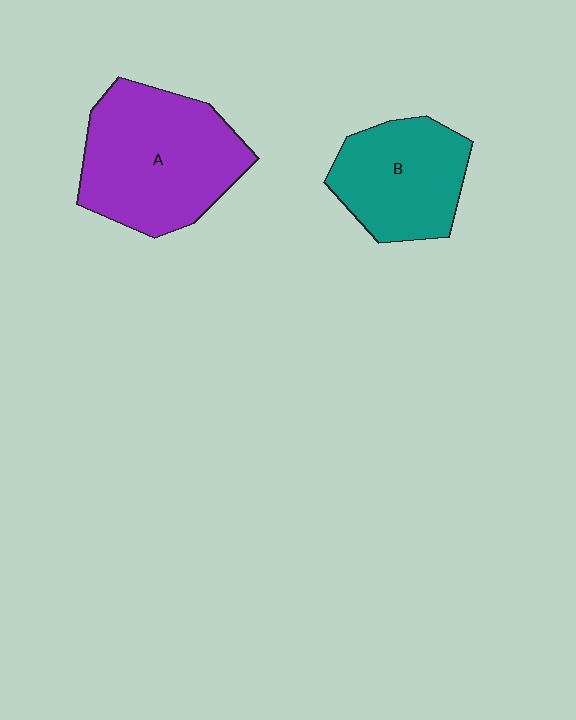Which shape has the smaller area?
Shape B (teal).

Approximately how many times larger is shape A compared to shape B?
Approximately 1.4 times.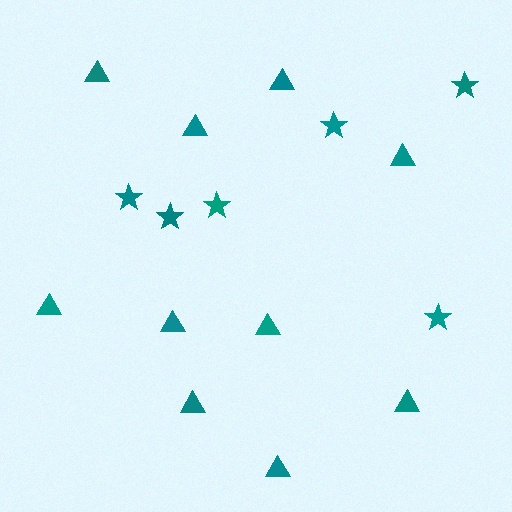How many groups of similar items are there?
There are 2 groups: one group of triangles (10) and one group of stars (6).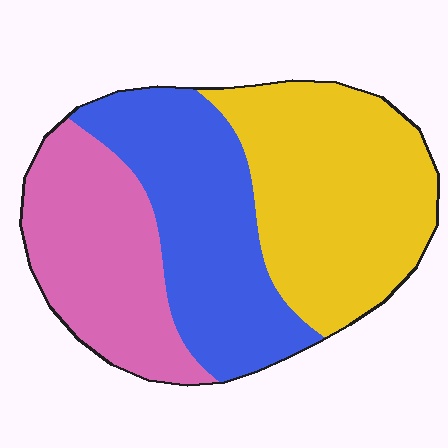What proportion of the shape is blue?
Blue covers about 35% of the shape.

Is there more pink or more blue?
Blue.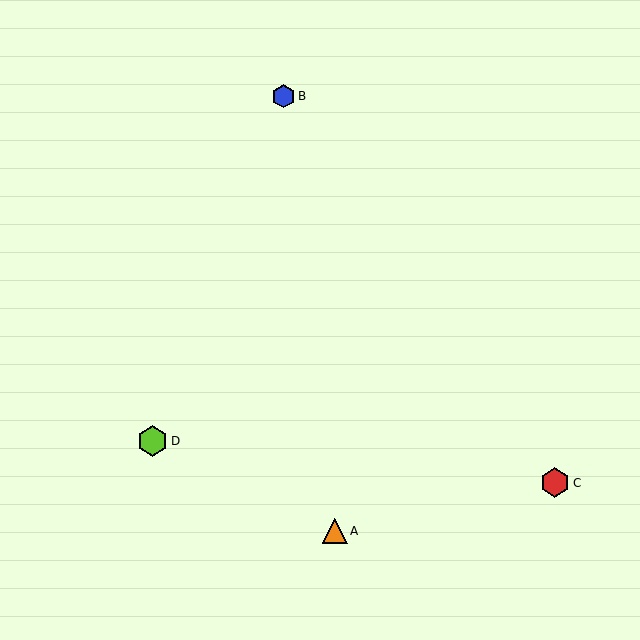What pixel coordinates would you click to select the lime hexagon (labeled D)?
Click at (153, 441) to select the lime hexagon D.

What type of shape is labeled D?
Shape D is a lime hexagon.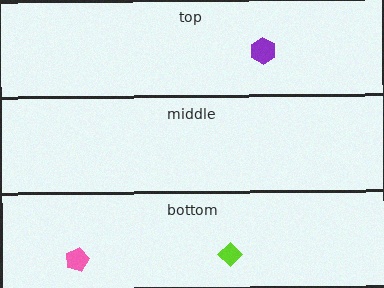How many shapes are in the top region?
1.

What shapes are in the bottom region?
The pink pentagon, the lime diamond.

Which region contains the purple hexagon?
The top region.